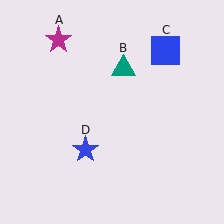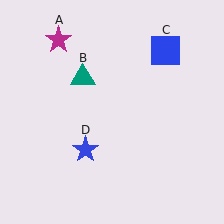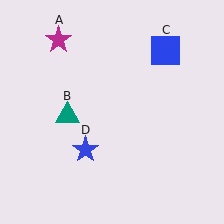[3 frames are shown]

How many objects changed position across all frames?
1 object changed position: teal triangle (object B).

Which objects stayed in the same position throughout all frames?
Magenta star (object A) and blue square (object C) and blue star (object D) remained stationary.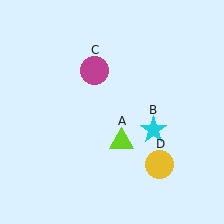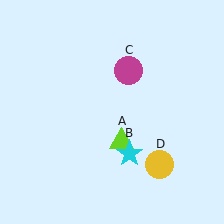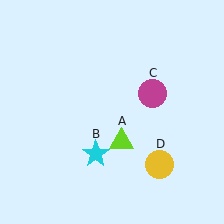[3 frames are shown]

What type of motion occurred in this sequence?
The cyan star (object B), magenta circle (object C) rotated clockwise around the center of the scene.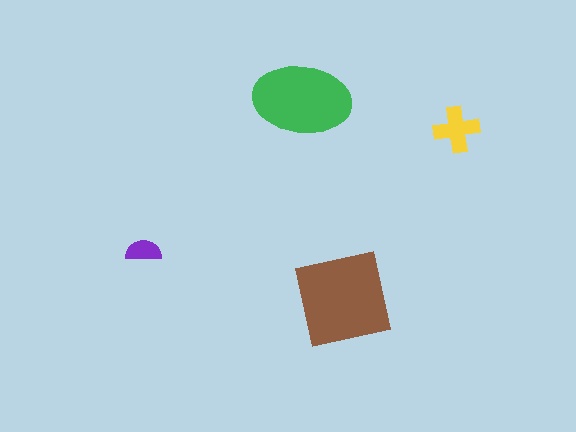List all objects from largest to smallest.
The brown square, the green ellipse, the yellow cross, the purple semicircle.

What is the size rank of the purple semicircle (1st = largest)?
4th.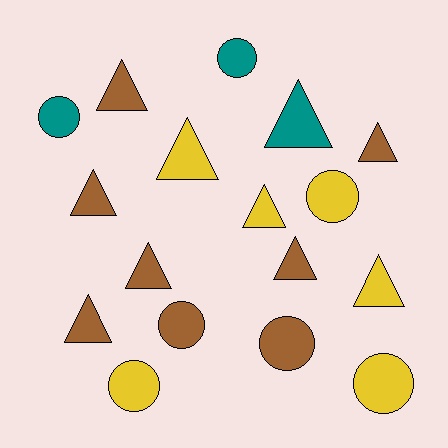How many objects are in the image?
There are 17 objects.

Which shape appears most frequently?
Triangle, with 10 objects.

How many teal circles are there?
There are 2 teal circles.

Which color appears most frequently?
Brown, with 8 objects.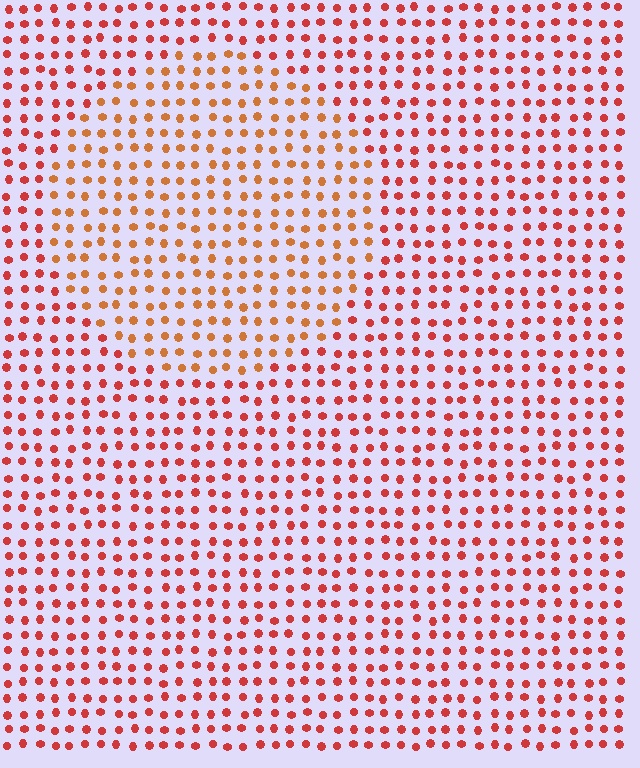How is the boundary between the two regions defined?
The boundary is defined purely by a slight shift in hue (about 26 degrees). Spacing, size, and orientation are identical on both sides.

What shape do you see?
I see a circle.